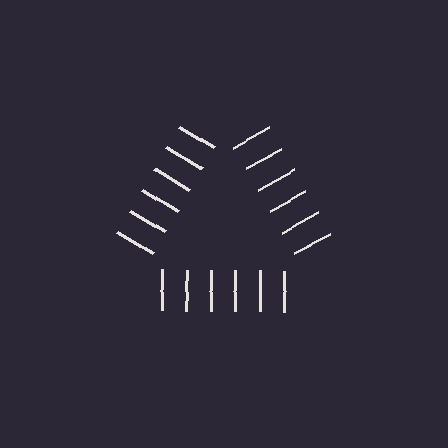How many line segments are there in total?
18 — 6 along each of the 3 edges.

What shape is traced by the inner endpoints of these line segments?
An illusory triangle — the line segments terminate on its edges but no continuous stroke is drawn.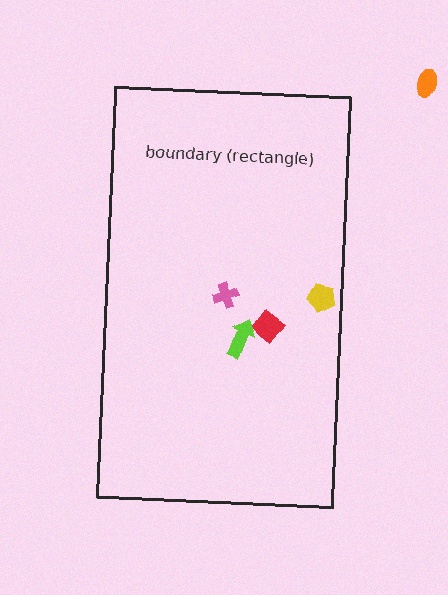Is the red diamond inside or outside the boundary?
Inside.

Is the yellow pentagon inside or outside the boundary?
Inside.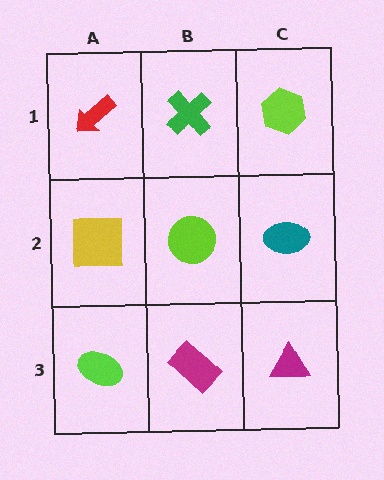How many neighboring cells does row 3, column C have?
2.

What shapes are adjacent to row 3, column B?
A lime circle (row 2, column B), a lime ellipse (row 3, column A), a magenta triangle (row 3, column C).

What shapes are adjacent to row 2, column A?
A red arrow (row 1, column A), a lime ellipse (row 3, column A), a lime circle (row 2, column B).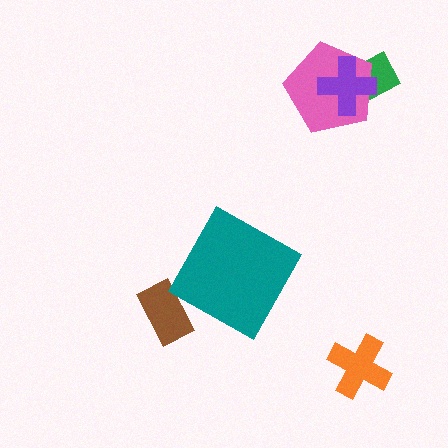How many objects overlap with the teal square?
0 objects overlap with the teal square.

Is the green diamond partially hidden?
Yes, it is partially covered by another shape.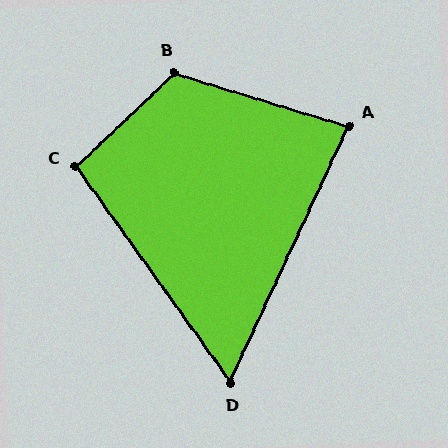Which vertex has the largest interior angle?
B, at approximately 119 degrees.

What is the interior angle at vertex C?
Approximately 98 degrees (obtuse).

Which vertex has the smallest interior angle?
D, at approximately 61 degrees.